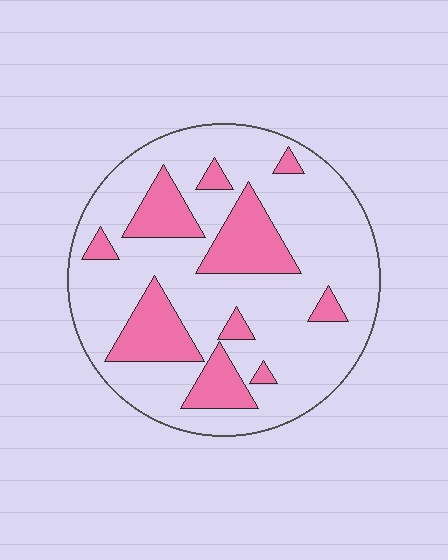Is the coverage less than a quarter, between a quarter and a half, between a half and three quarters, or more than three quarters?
Less than a quarter.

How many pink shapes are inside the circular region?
10.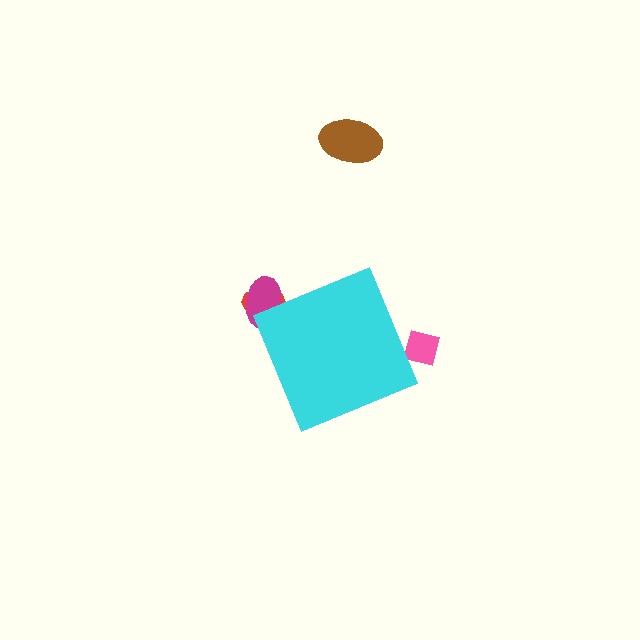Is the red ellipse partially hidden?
Yes, the red ellipse is partially hidden behind the cyan diamond.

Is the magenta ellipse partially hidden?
Yes, the magenta ellipse is partially hidden behind the cyan diamond.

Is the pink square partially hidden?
Yes, the pink square is partially hidden behind the cyan diamond.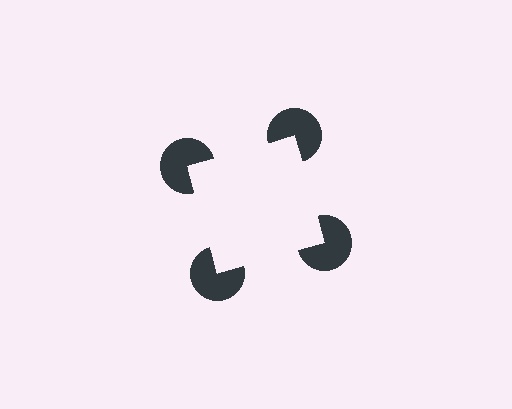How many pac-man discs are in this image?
There are 4 — one at each vertex of the illusory square.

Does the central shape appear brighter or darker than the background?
It typically appears slightly brighter than the background, even though no actual brightness change is drawn.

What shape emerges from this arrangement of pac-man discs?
An illusory square — its edges are inferred from the aligned wedge cuts in the pac-man discs, not physically drawn.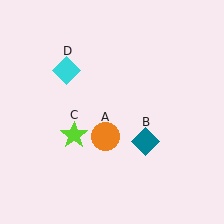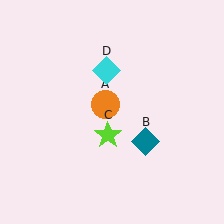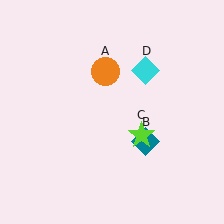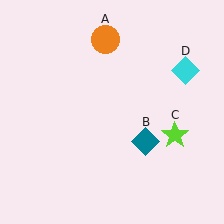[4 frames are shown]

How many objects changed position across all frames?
3 objects changed position: orange circle (object A), lime star (object C), cyan diamond (object D).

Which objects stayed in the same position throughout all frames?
Teal diamond (object B) remained stationary.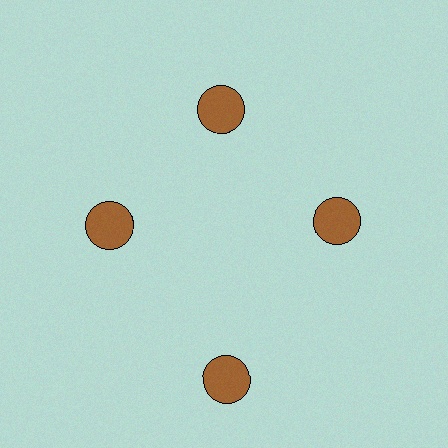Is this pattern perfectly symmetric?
No. The 4 brown circles are arranged in a ring, but one element near the 6 o'clock position is pushed outward from the center, breaking the 4-fold rotational symmetry.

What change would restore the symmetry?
The symmetry would be restored by moving it inward, back onto the ring so that all 4 circles sit at equal angles and equal distance from the center.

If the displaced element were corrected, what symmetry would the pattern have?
It would have 4-fold rotational symmetry — the pattern would map onto itself every 90 degrees.